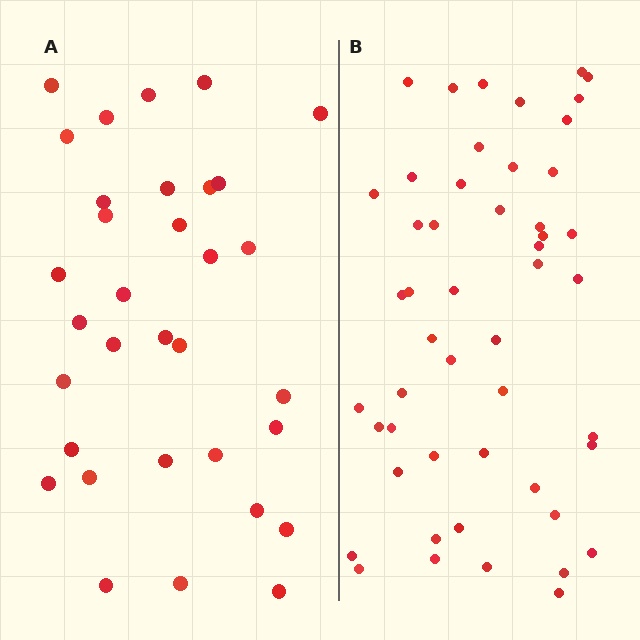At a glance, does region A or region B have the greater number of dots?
Region B (the right region) has more dots.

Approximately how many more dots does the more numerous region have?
Region B has approximately 15 more dots than region A.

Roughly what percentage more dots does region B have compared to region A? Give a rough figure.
About 50% more.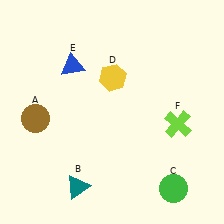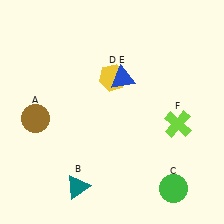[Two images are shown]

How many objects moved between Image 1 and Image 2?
1 object moved between the two images.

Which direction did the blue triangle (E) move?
The blue triangle (E) moved right.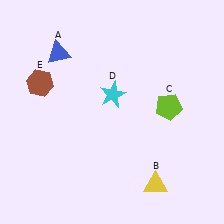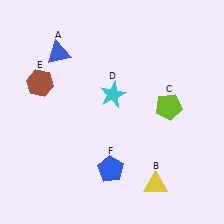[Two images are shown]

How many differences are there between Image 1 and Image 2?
There is 1 difference between the two images.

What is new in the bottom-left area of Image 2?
A blue pentagon (F) was added in the bottom-left area of Image 2.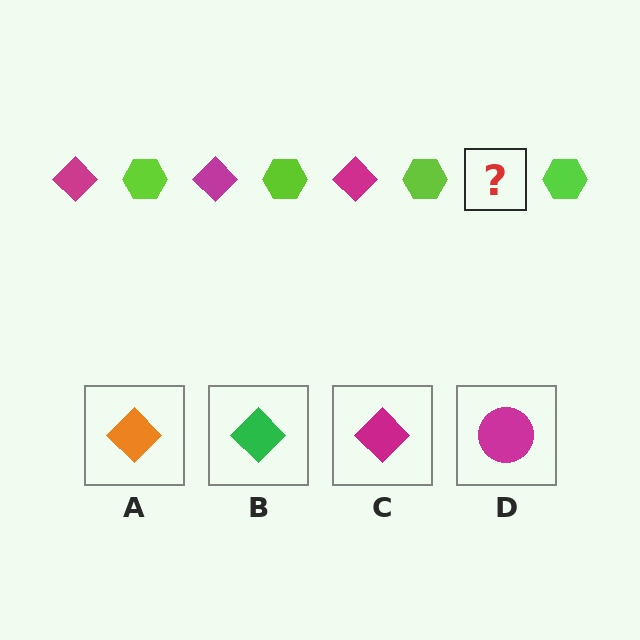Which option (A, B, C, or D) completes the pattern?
C.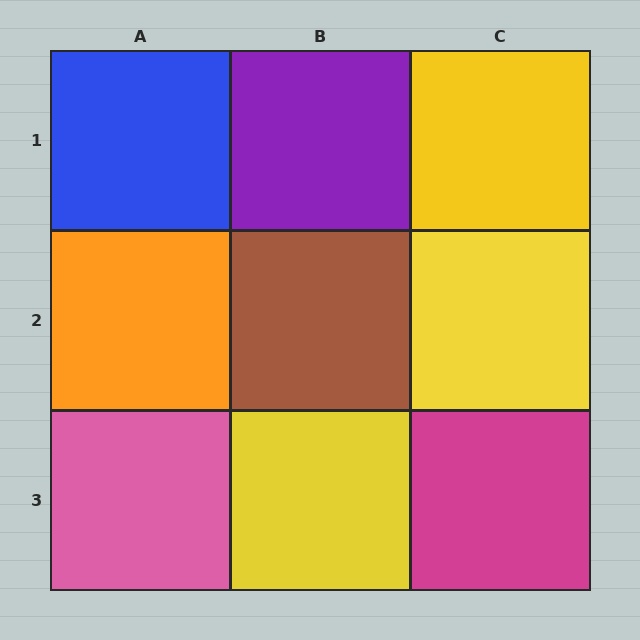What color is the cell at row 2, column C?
Yellow.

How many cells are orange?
1 cell is orange.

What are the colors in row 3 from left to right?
Pink, yellow, magenta.